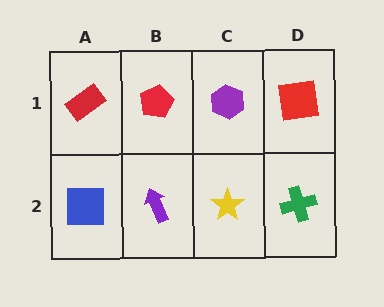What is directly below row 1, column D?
A green cross.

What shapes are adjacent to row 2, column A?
A red rectangle (row 1, column A), a purple arrow (row 2, column B).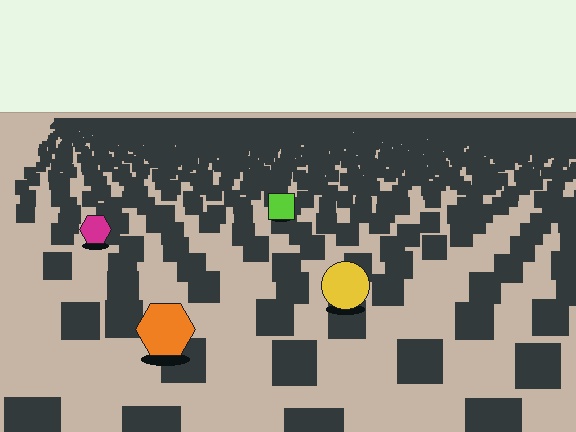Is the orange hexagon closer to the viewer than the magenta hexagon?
Yes. The orange hexagon is closer — you can tell from the texture gradient: the ground texture is coarser near it.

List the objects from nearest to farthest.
From nearest to farthest: the orange hexagon, the yellow circle, the magenta hexagon, the lime square.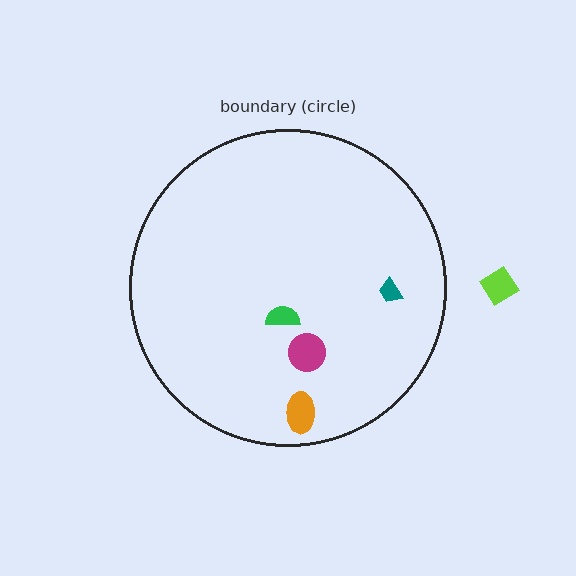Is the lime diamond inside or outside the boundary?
Outside.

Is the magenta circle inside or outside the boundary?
Inside.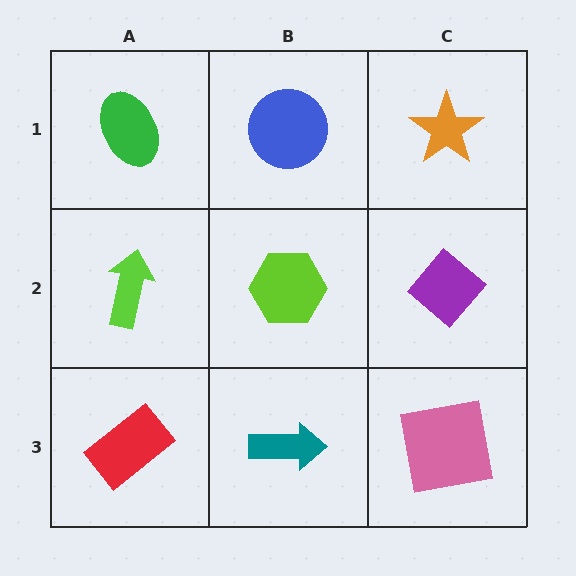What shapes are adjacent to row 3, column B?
A lime hexagon (row 2, column B), a red rectangle (row 3, column A), a pink square (row 3, column C).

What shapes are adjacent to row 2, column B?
A blue circle (row 1, column B), a teal arrow (row 3, column B), a lime arrow (row 2, column A), a purple diamond (row 2, column C).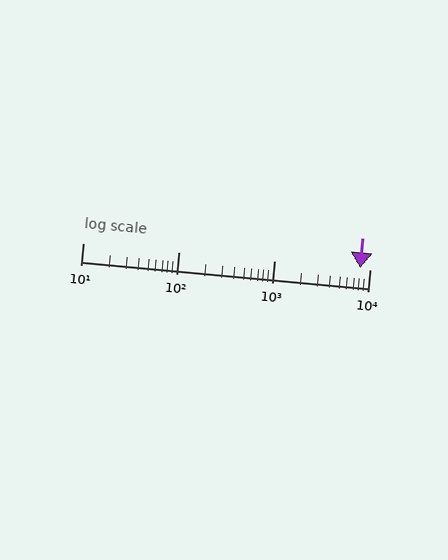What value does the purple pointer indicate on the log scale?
The pointer indicates approximately 7900.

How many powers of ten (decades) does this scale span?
The scale spans 3 decades, from 10 to 10000.